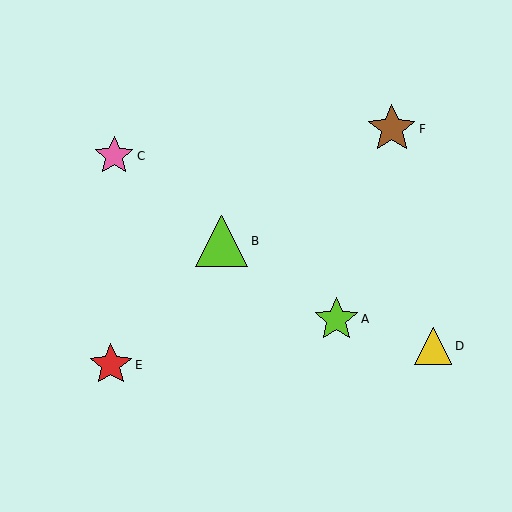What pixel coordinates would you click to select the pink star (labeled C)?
Click at (114, 156) to select the pink star C.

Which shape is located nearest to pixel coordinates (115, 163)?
The pink star (labeled C) at (114, 156) is nearest to that location.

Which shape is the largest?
The lime triangle (labeled B) is the largest.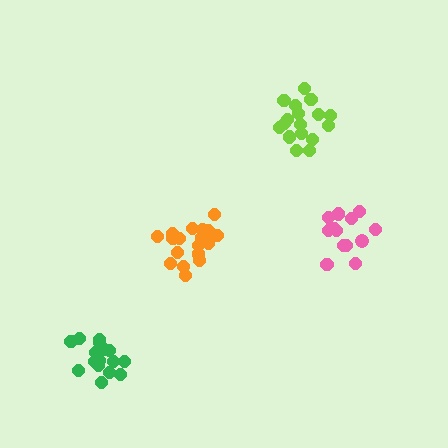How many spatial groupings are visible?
There are 4 spatial groupings.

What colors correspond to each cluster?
The clusters are colored: orange, lime, green, pink.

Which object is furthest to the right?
The pink cluster is rightmost.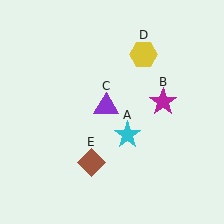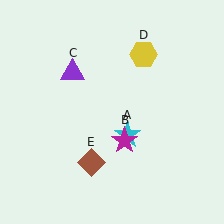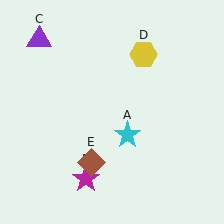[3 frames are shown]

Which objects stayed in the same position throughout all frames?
Cyan star (object A) and yellow hexagon (object D) and brown diamond (object E) remained stationary.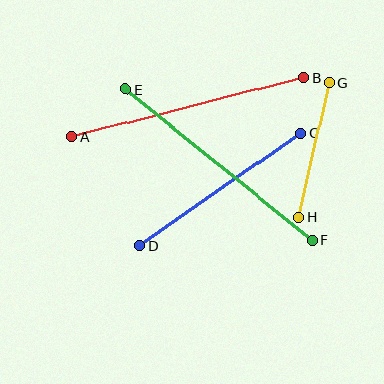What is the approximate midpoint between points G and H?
The midpoint is at approximately (314, 150) pixels.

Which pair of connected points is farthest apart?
Points E and F are farthest apart.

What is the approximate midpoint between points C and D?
The midpoint is at approximately (220, 189) pixels.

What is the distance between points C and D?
The distance is approximately 197 pixels.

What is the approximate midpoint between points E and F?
The midpoint is at approximately (219, 165) pixels.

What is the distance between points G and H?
The distance is approximately 138 pixels.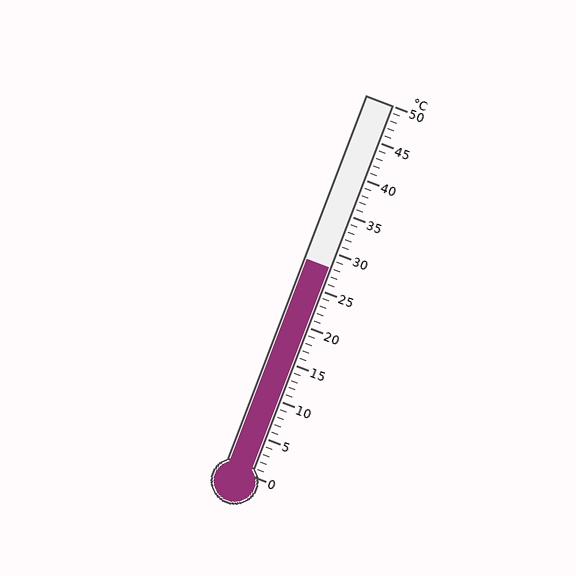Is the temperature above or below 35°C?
The temperature is below 35°C.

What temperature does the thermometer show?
The thermometer shows approximately 28°C.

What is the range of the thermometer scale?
The thermometer scale ranges from 0°C to 50°C.